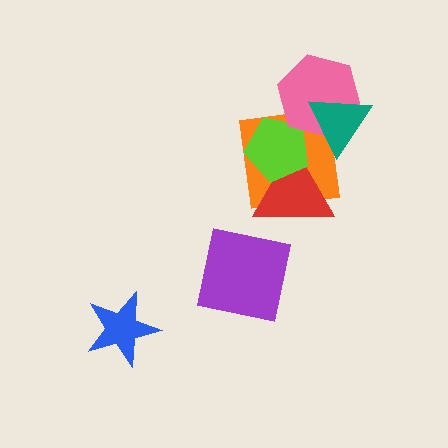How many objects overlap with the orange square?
4 objects overlap with the orange square.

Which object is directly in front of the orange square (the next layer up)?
The red triangle is directly in front of the orange square.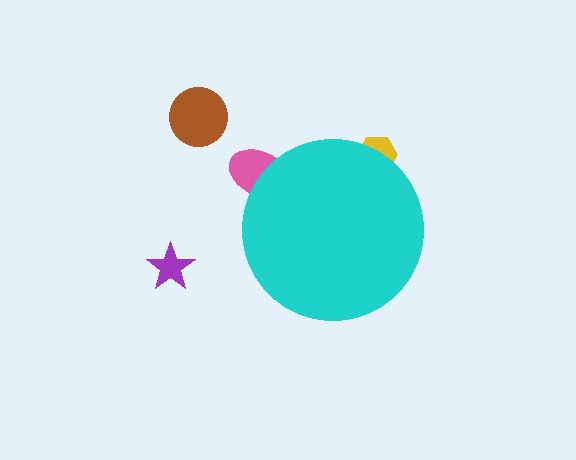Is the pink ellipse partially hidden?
Yes, the pink ellipse is partially hidden behind the cyan circle.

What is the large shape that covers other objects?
A cyan circle.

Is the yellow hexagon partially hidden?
Yes, the yellow hexagon is partially hidden behind the cyan circle.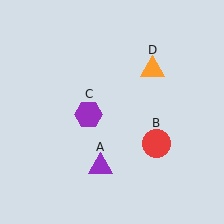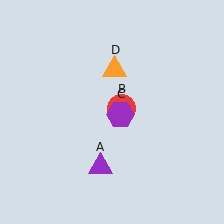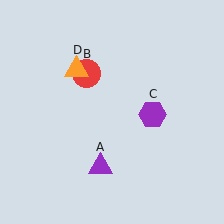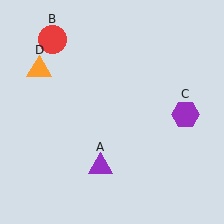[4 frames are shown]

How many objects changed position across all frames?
3 objects changed position: red circle (object B), purple hexagon (object C), orange triangle (object D).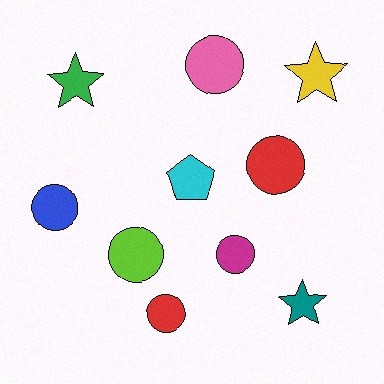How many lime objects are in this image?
There is 1 lime object.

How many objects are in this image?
There are 10 objects.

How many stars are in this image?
There are 3 stars.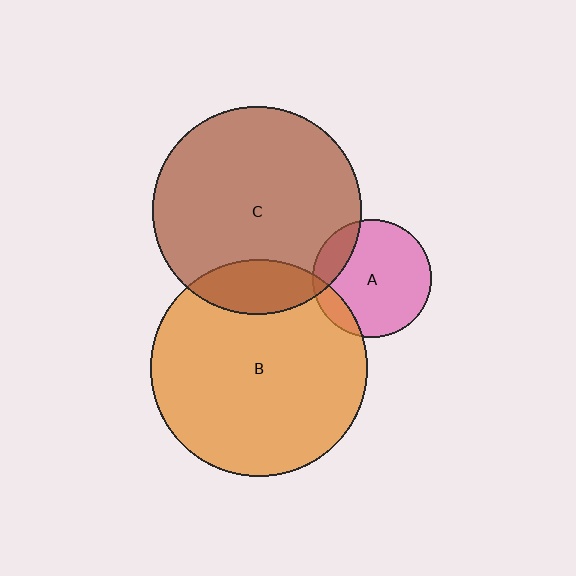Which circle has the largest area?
Circle B (orange).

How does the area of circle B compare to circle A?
Approximately 3.4 times.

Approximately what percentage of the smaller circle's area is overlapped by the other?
Approximately 15%.